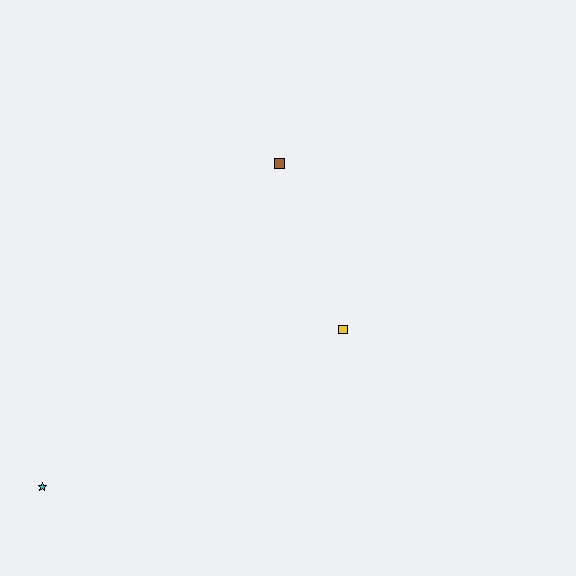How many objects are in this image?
There are 3 objects.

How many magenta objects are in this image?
There are no magenta objects.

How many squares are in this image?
There are 2 squares.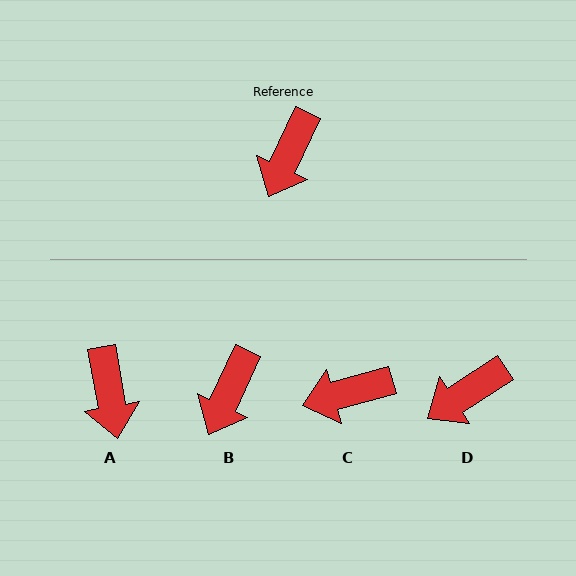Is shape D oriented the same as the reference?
No, it is off by about 32 degrees.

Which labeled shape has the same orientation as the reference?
B.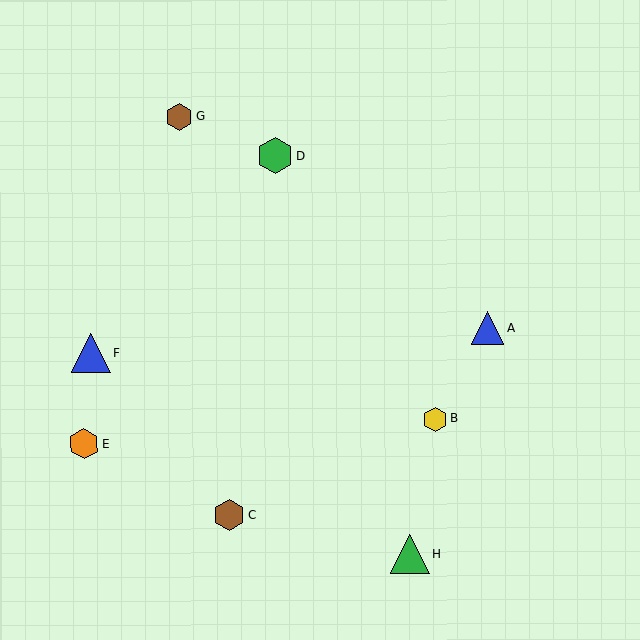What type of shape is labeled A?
Shape A is a blue triangle.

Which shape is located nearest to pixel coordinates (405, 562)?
The green triangle (labeled H) at (410, 554) is nearest to that location.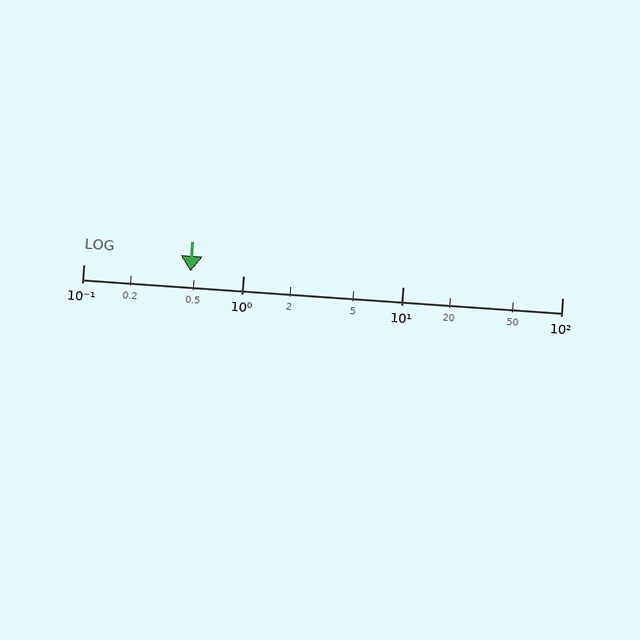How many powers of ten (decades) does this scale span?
The scale spans 3 decades, from 0.1 to 100.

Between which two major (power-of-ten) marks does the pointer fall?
The pointer is between 0.1 and 1.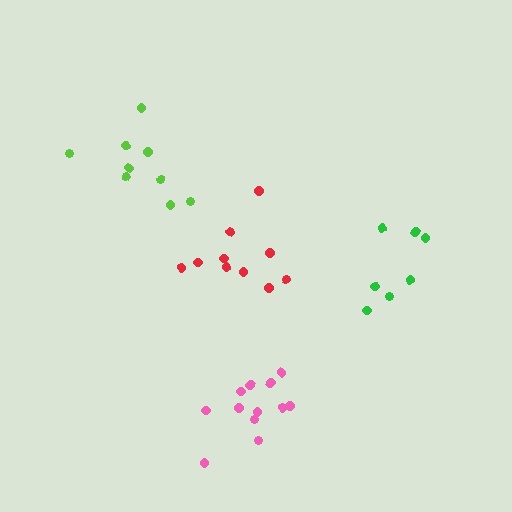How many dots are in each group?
Group 1: 12 dots, Group 2: 10 dots, Group 3: 7 dots, Group 4: 9 dots (38 total).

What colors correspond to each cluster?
The clusters are colored: pink, red, green, lime.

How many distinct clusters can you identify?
There are 4 distinct clusters.